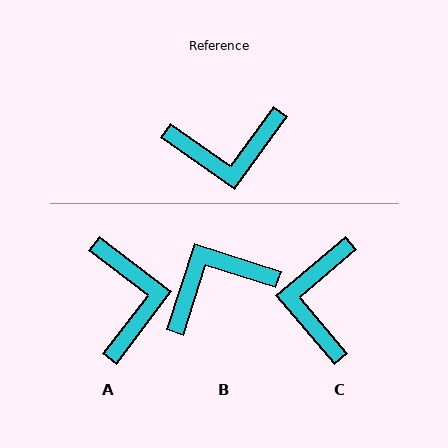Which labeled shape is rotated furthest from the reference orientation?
B, about 162 degrees away.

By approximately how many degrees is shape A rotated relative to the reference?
Approximately 88 degrees counter-clockwise.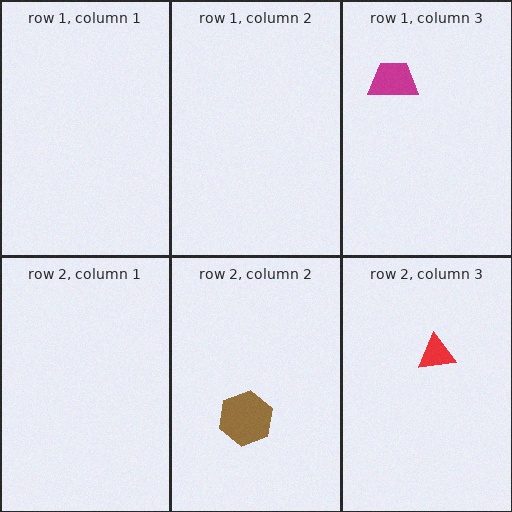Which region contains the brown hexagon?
The row 2, column 2 region.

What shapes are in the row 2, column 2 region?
The brown hexagon.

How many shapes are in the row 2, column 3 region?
1.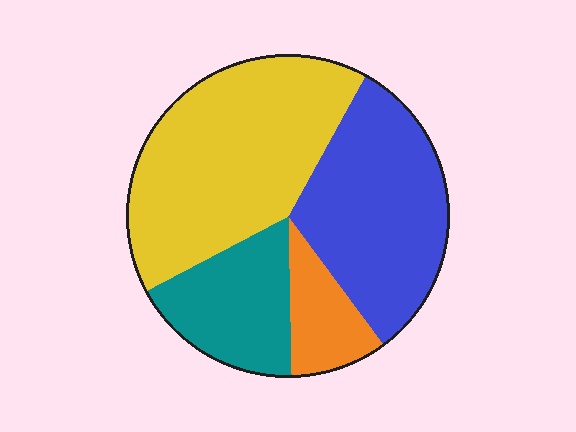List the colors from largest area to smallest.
From largest to smallest: yellow, blue, teal, orange.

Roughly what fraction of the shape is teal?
Teal takes up about one sixth (1/6) of the shape.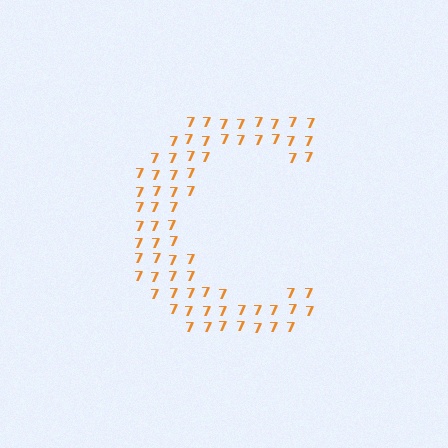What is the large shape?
The large shape is the letter C.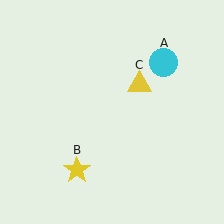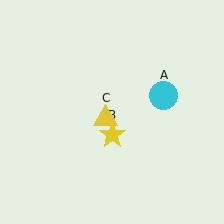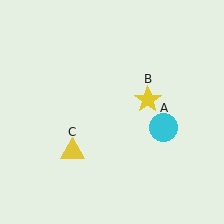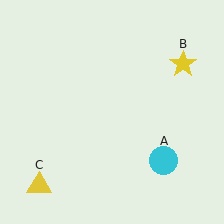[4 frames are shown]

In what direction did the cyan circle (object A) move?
The cyan circle (object A) moved down.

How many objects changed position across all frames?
3 objects changed position: cyan circle (object A), yellow star (object B), yellow triangle (object C).